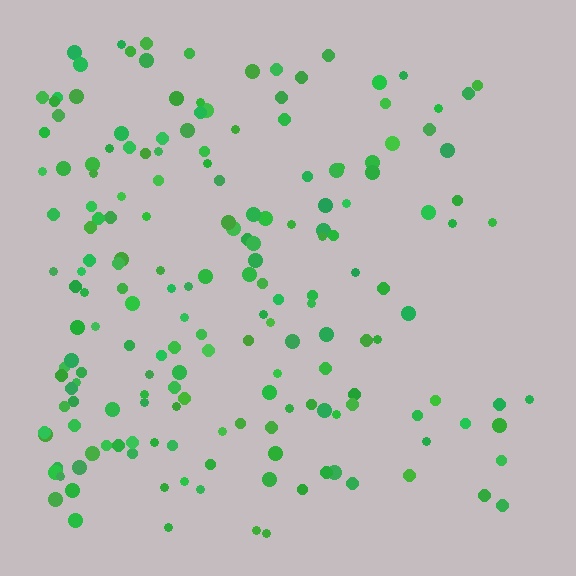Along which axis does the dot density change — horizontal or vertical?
Horizontal.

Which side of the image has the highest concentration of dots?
The left.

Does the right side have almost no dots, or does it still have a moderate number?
Still a moderate number, just noticeably fewer than the left.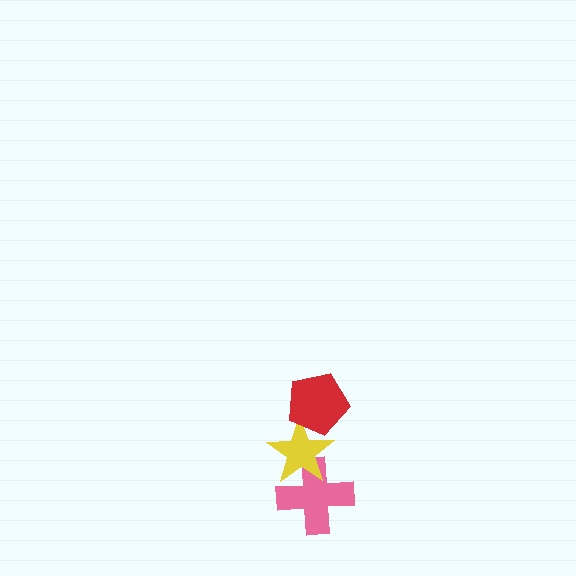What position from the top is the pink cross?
The pink cross is 3rd from the top.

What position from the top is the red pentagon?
The red pentagon is 1st from the top.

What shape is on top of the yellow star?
The red pentagon is on top of the yellow star.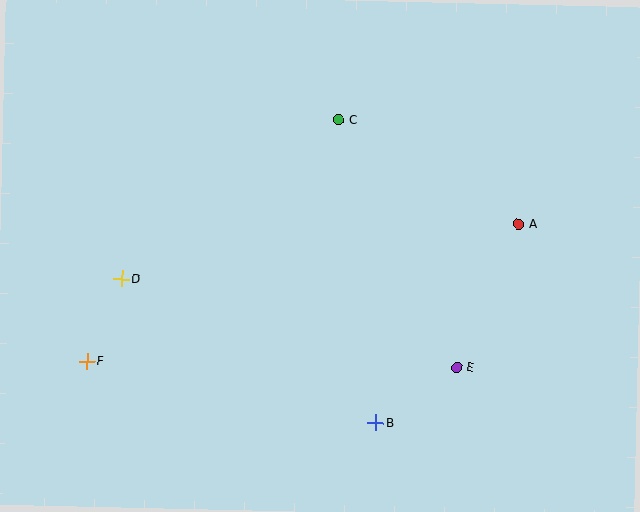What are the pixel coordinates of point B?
Point B is at (376, 423).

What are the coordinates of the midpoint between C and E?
The midpoint between C and E is at (398, 244).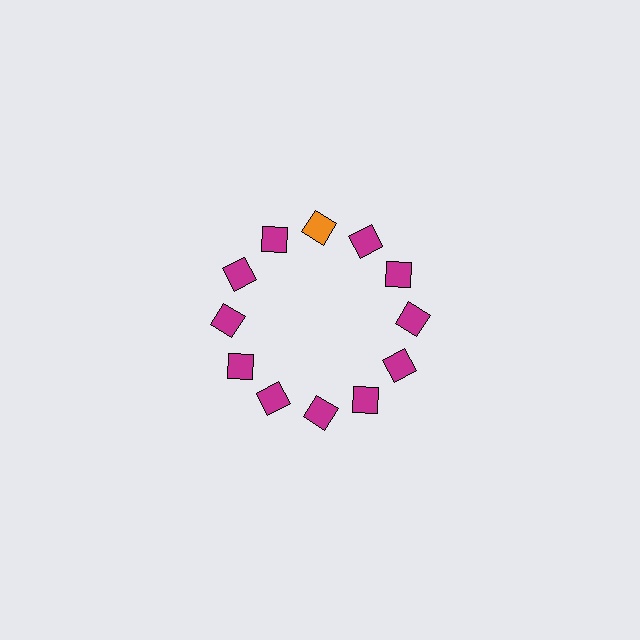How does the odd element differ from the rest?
It has a different color: orange instead of magenta.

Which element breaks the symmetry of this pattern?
The orange square at roughly the 12 o'clock position breaks the symmetry. All other shapes are magenta squares.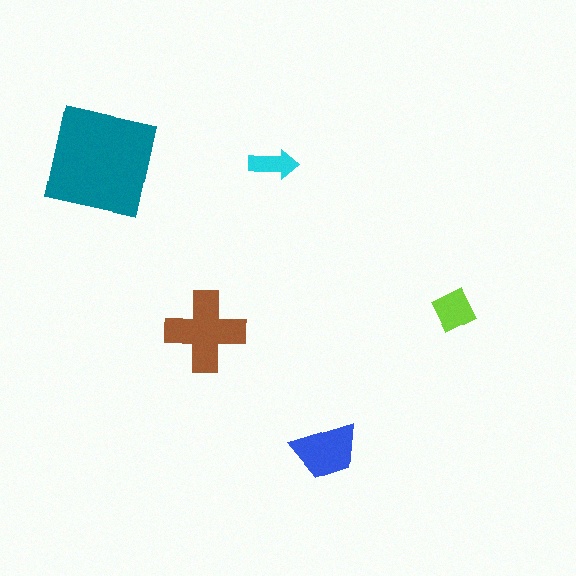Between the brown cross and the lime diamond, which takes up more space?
The brown cross.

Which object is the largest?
The teal square.